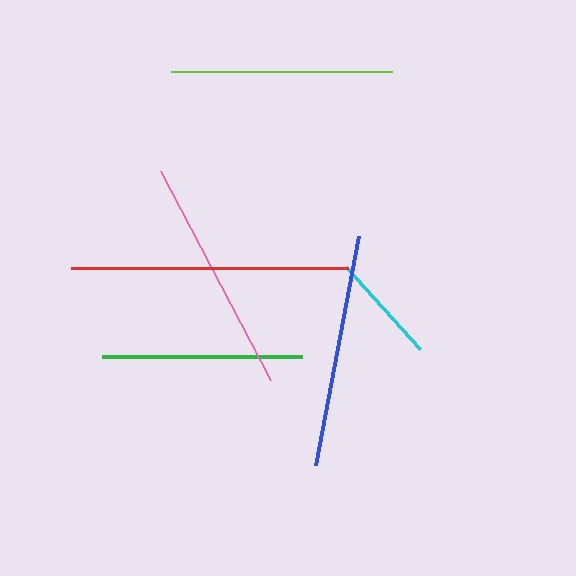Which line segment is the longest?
The red line is the longest at approximately 277 pixels.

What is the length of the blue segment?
The blue segment is approximately 232 pixels long.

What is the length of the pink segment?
The pink segment is approximately 236 pixels long.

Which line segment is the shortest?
The cyan line is the shortest at approximately 110 pixels.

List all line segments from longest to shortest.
From longest to shortest: red, pink, blue, lime, green, cyan.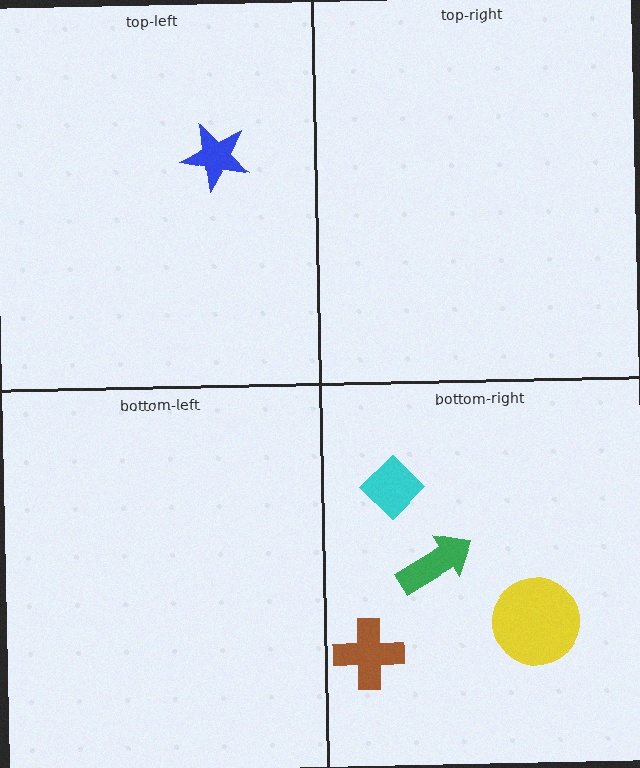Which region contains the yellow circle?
The bottom-right region.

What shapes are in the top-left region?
The blue star.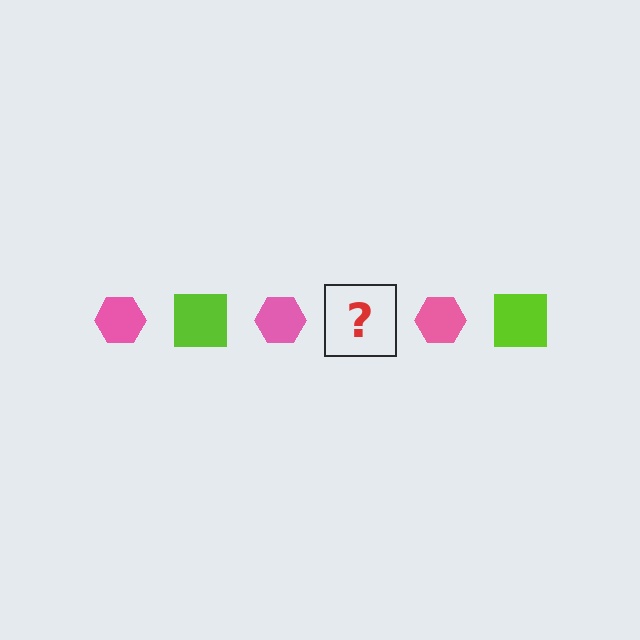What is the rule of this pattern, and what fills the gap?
The rule is that the pattern alternates between pink hexagon and lime square. The gap should be filled with a lime square.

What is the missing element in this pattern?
The missing element is a lime square.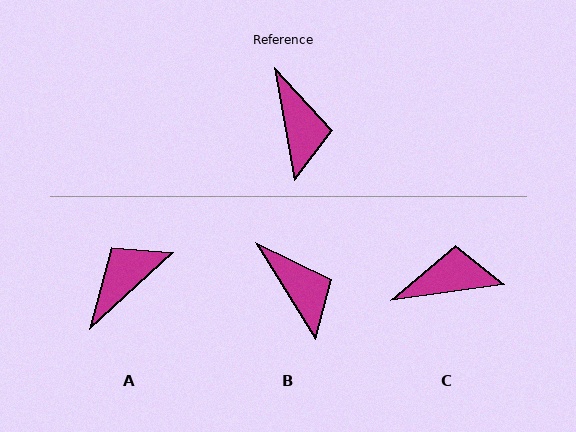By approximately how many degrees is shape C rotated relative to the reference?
Approximately 88 degrees counter-clockwise.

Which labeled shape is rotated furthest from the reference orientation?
A, about 122 degrees away.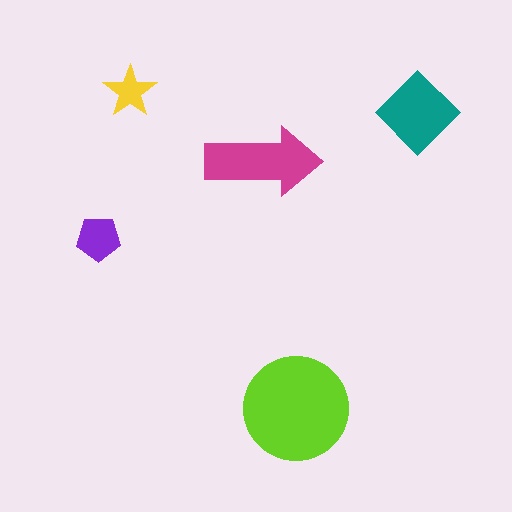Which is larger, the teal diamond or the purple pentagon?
The teal diamond.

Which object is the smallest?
The yellow star.